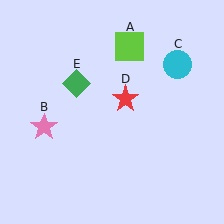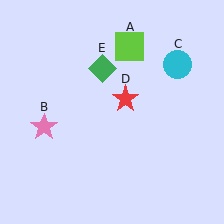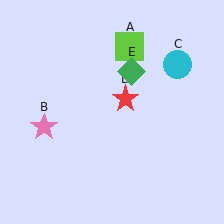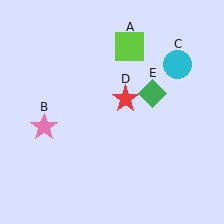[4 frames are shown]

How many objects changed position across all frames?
1 object changed position: green diamond (object E).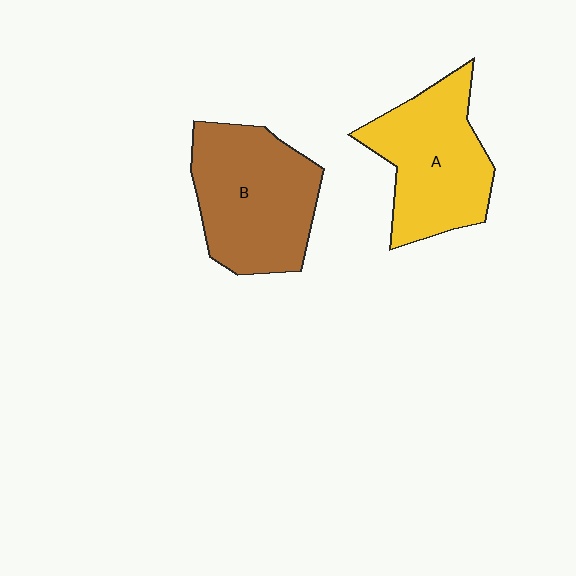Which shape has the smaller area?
Shape A (yellow).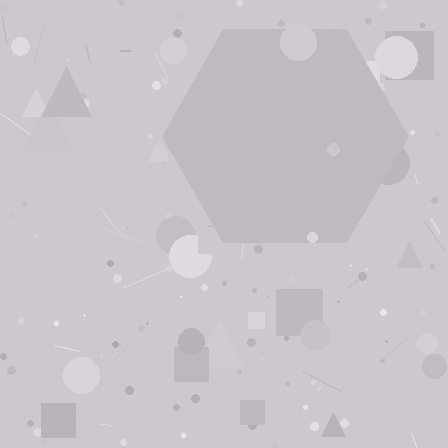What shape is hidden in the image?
A hexagon is hidden in the image.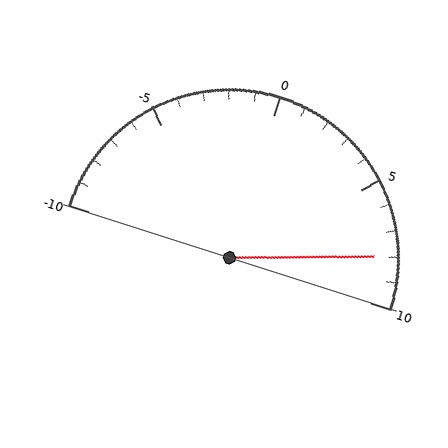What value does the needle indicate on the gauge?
The needle indicates approximately 8.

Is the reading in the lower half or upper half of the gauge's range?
The reading is in the upper half of the range (-10 to 10).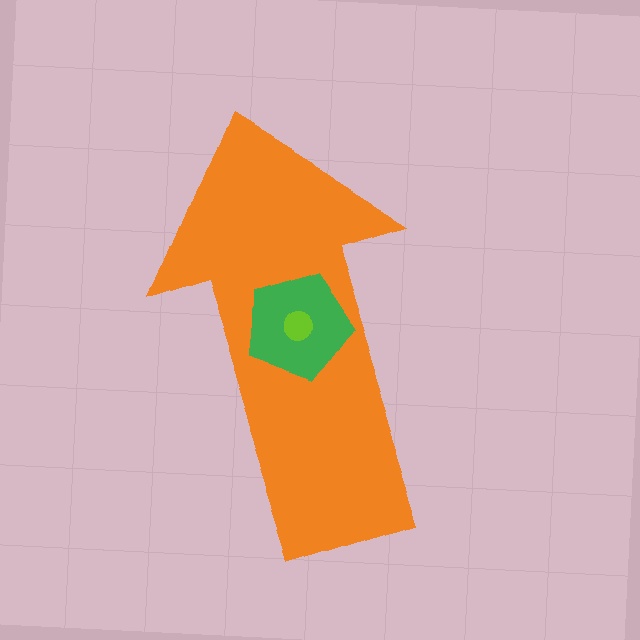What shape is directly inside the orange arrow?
The green pentagon.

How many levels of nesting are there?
3.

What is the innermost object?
The lime circle.